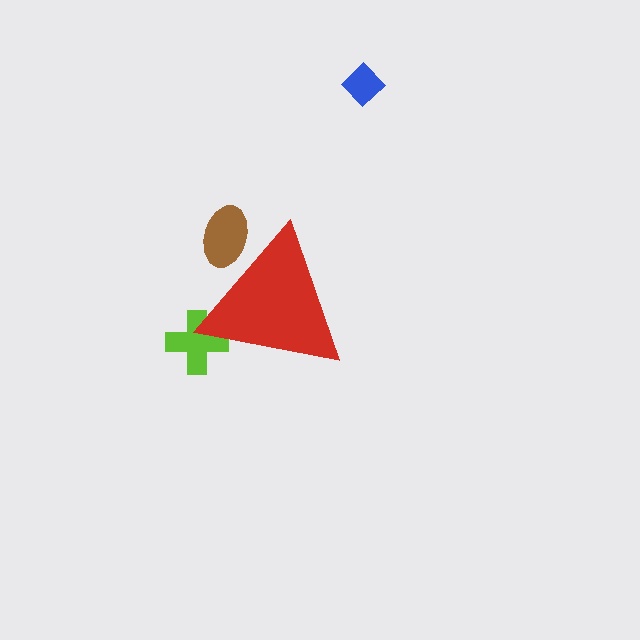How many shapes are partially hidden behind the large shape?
2 shapes are partially hidden.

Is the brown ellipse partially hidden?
Yes, the brown ellipse is partially hidden behind the red triangle.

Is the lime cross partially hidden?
Yes, the lime cross is partially hidden behind the red triangle.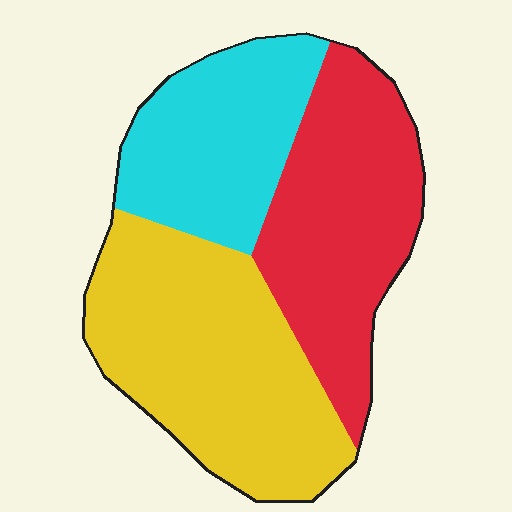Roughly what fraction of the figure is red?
Red takes up between a third and a half of the figure.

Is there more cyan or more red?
Red.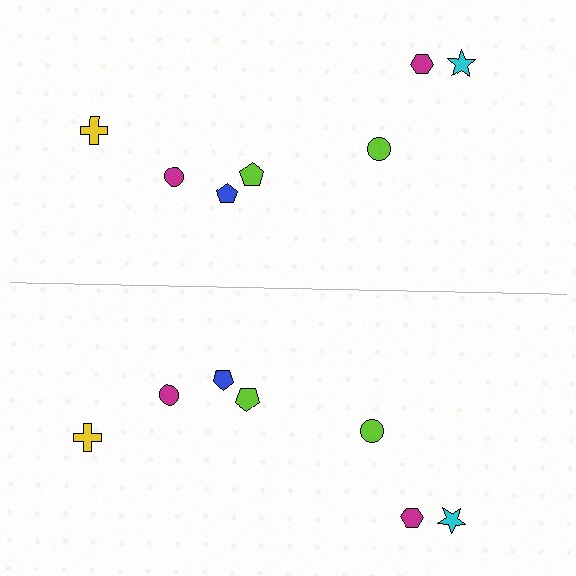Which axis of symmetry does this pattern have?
The pattern has a horizontal axis of symmetry running through the center of the image.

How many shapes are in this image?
There are 14 shapes in this image.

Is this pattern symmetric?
Yes, this pattern has bilateral (reflection) symmetry.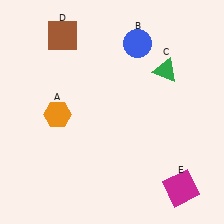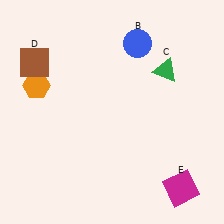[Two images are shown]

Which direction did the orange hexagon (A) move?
The orange hexagon (A) moved up.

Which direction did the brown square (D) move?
The brown square (D) moved left.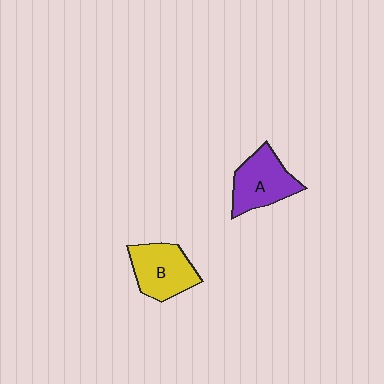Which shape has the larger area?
Shape A (purple).